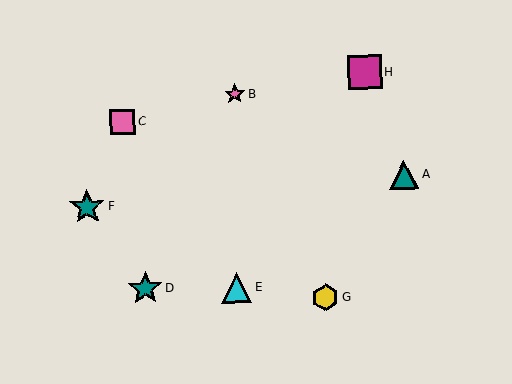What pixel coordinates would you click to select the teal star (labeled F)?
Click at (87, 207) to select the teal star F.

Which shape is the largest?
The teal star (labeled F) is the largest.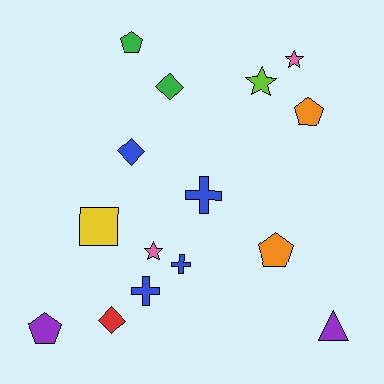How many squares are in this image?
There is 1 square.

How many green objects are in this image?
There are 2 green objects.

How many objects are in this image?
There are 15 objects.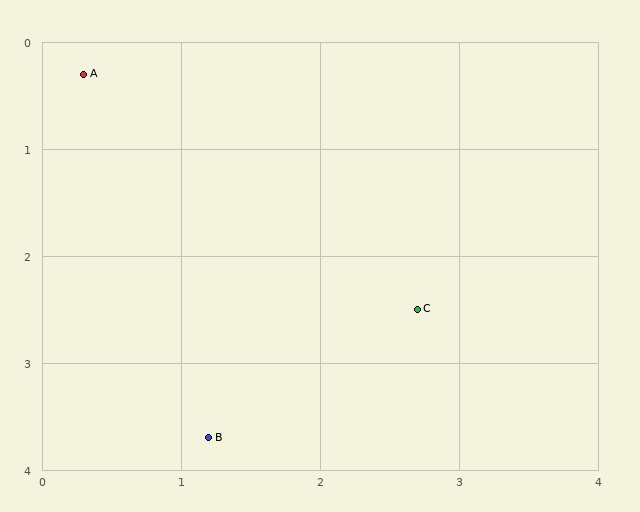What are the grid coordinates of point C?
Point C is at approximately (2.7, 2.5).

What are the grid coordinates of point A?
Point A is at approximately (0.3, 0.3).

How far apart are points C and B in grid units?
Points C and B are about 1.9 grid units apart.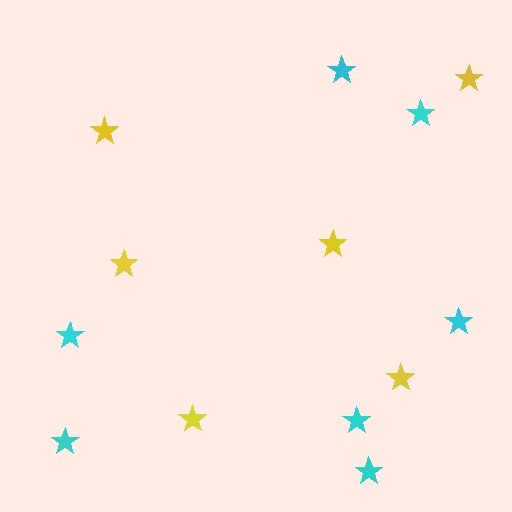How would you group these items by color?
There are 2 groups: one group of yellow stars (6) and one group of cyan stars (7).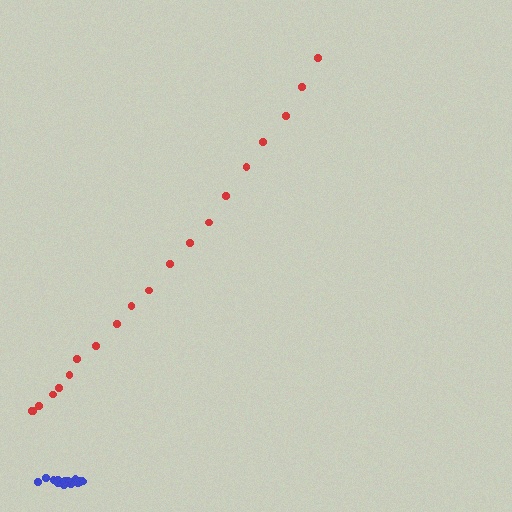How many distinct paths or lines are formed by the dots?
There are 2 distinct paths.